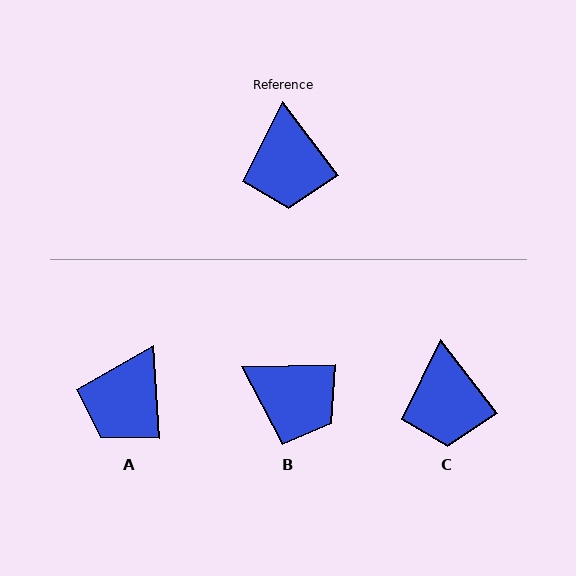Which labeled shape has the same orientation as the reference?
C.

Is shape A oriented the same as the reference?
No, it is off by about 33 degrees.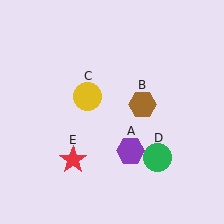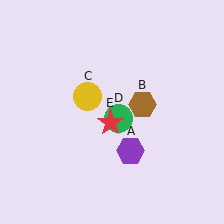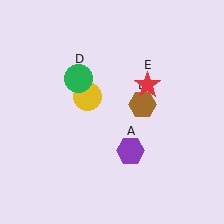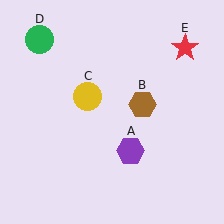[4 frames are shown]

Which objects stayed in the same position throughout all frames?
Purple hexagon (object A) and brown hexagon (object B) and yellow circle (object C) remained stationary.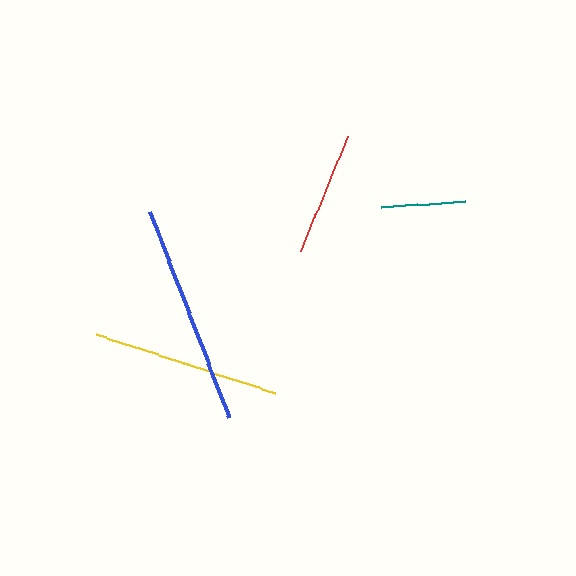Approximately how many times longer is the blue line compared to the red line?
The blue line is approximately 1.8 times the length of the red line.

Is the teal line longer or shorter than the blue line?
The blue line is longer than the teal line.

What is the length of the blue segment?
The blue segment is approximately 221 pixels long.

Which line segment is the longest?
The blue line is the longest at approximately 221 pixels.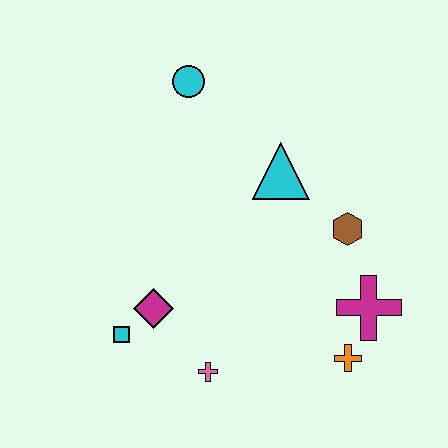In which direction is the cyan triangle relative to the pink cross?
The cyan triangle is above the pink cross.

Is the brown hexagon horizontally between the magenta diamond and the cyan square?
No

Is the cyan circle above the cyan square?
Yes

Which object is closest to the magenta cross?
The orange cross is closest to the magenta cross.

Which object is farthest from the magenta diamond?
The cyan circle is farthest from the magenta diamond.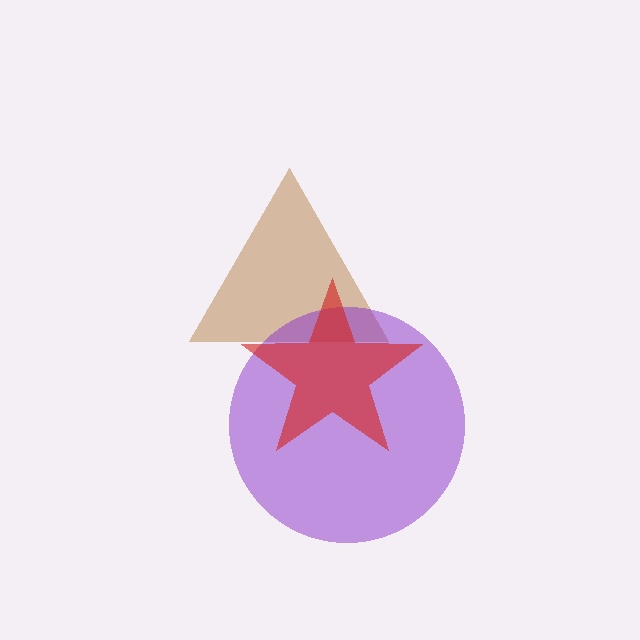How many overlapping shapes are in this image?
There are 3 overlapping shapes in the image.